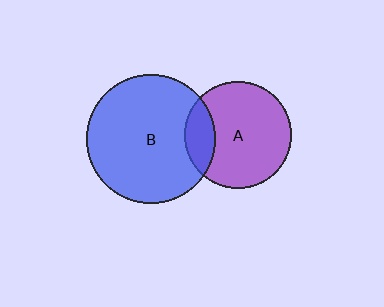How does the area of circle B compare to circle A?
Approximately 1.5 times.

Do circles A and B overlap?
Yes.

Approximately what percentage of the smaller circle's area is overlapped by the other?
Approximately 20%.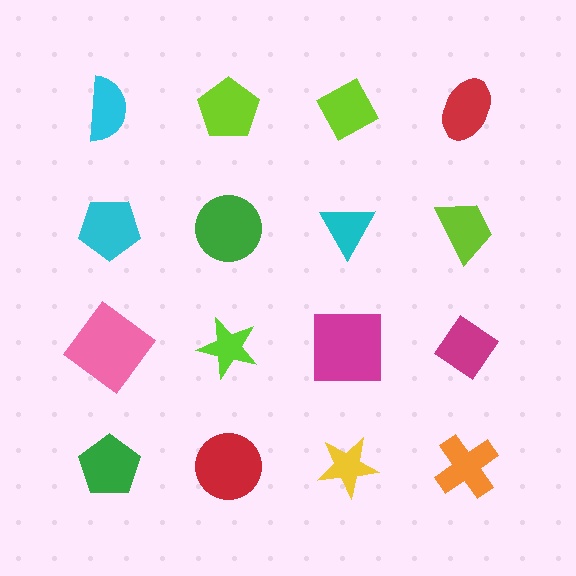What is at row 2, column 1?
A cyan pentagon.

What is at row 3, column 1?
A pink diamond.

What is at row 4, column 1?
A green pentagon.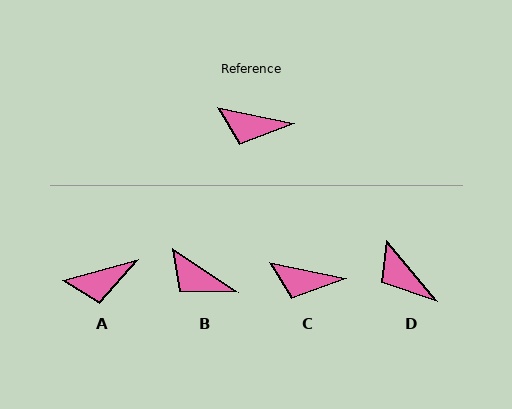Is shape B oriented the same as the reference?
No, it is off by about 21 degrees.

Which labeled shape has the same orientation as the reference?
C.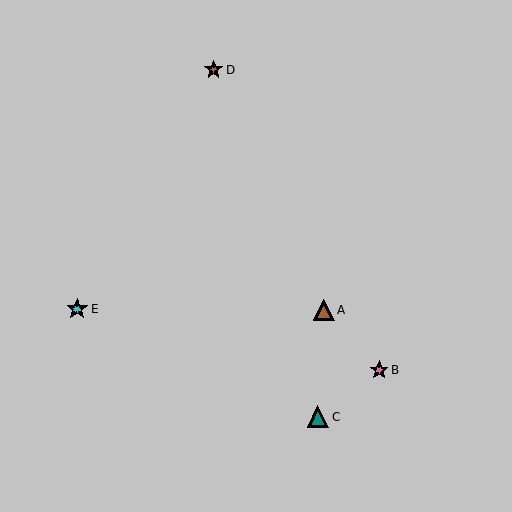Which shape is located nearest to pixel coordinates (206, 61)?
The brown star (labeled D) at (214, 70) is nearest to that location.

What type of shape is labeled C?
Shape C is a teal triangle.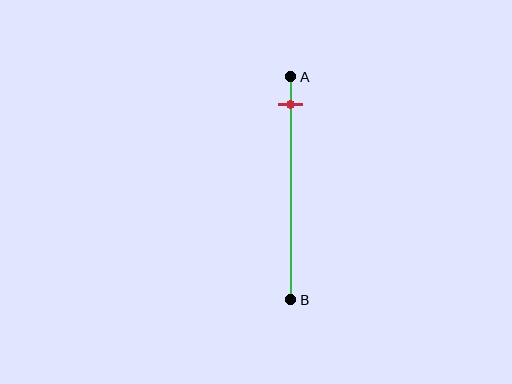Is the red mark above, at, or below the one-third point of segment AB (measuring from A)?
The red mark is above the one-third point of segment AB.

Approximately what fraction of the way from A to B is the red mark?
The red mark is approximately 15% of the way from A to B.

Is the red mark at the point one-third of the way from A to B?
No, the mark is at about 15% from A, not at the 33% one-third point.